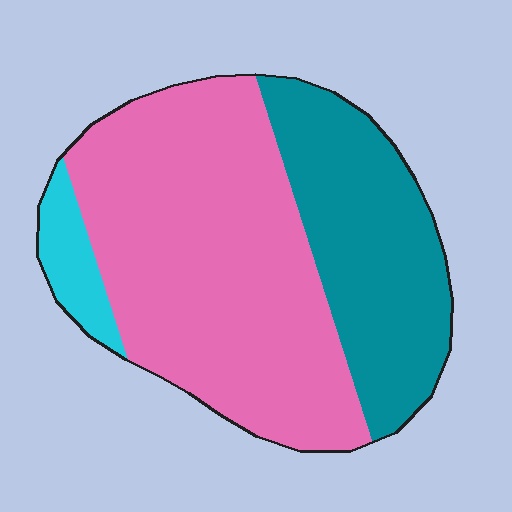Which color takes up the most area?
Pink, at roughly 60%.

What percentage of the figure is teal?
Teal covers around 35% of the figure.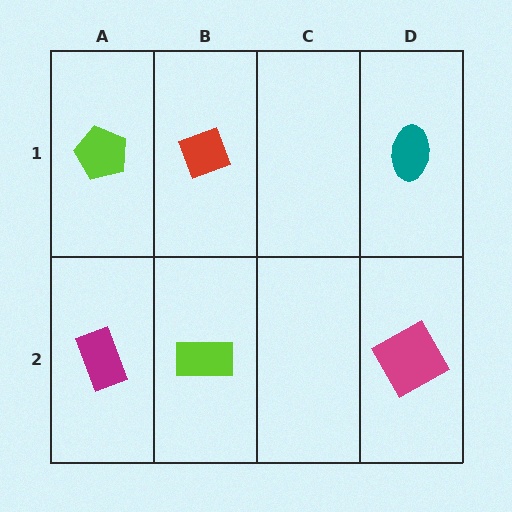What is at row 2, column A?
A magenta rectangle.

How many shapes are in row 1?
3 shapes.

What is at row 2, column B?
A lime rectangle.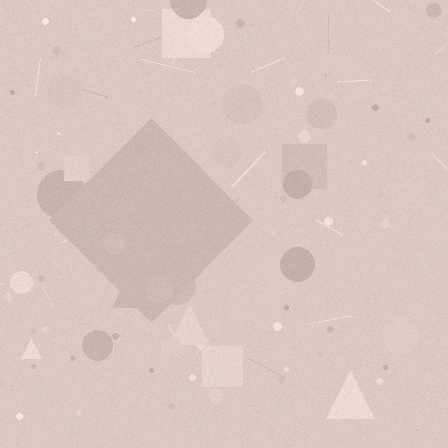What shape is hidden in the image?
A diamond is hidden in the image.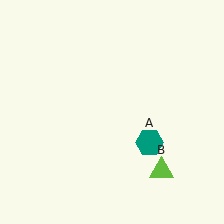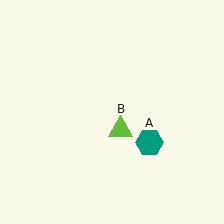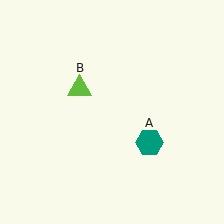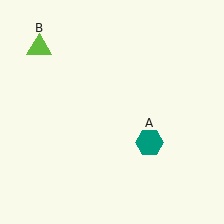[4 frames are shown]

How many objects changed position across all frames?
1 object changed position: lime triangle (object B).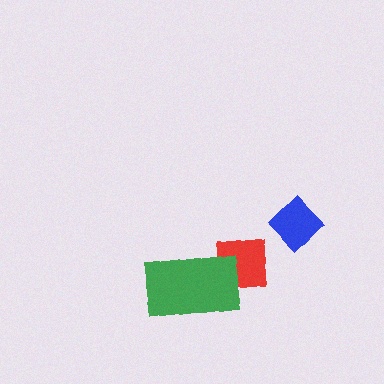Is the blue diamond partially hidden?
No, no other shape covers it.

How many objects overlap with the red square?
1 object overlaps with the red square.